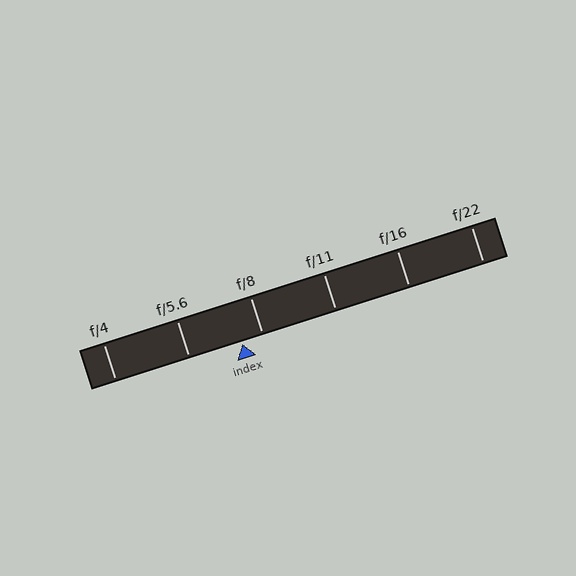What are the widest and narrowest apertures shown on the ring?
The widest aperture shown is f/4 and the narrowest is f/22.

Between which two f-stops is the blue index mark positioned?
The index mark is between f/5.6 and f/8.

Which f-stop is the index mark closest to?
The index mark is closest to f/8.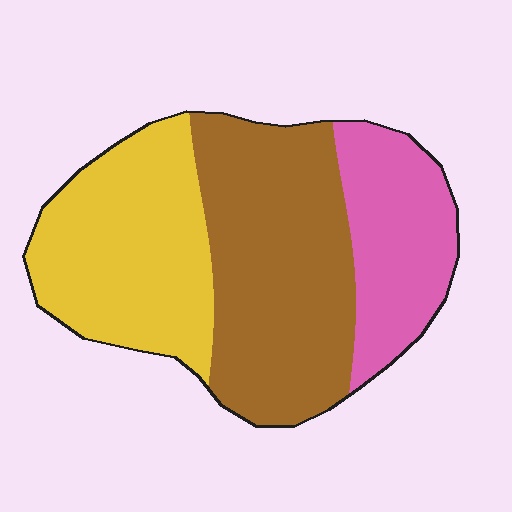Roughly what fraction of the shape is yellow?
Yellow takes up about one third (1/3) of the shape.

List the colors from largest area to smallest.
From largest to smallest: brown, yellow, pink.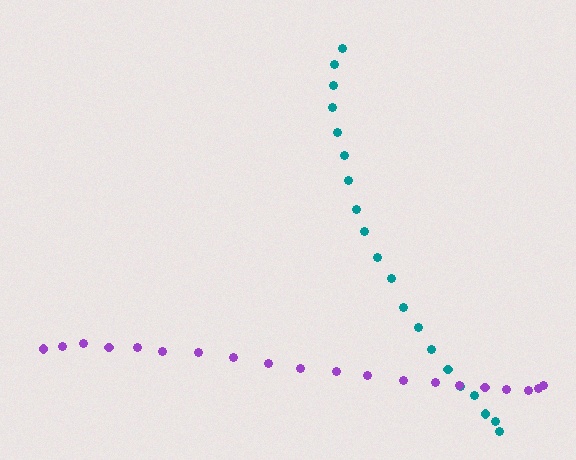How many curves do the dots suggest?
There are 2 distinct paths.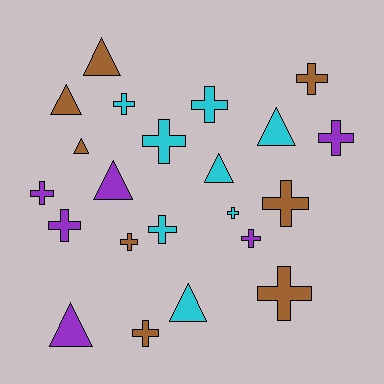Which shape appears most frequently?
Cross, with 14 objects.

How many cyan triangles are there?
There are 3 cyan triangles.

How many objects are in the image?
There are 22 objects.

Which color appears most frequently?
Brown, with 8 objects.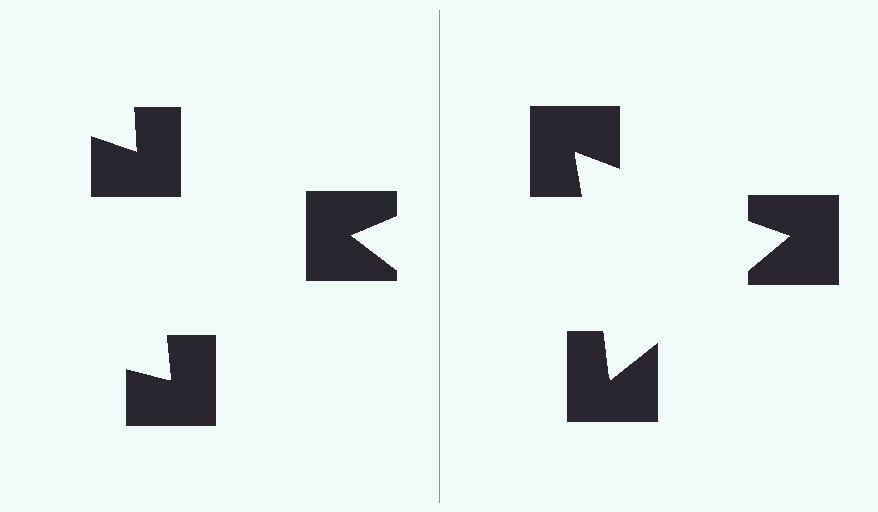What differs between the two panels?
The notched squares are positioned identically on both sides; only the wedge orientations differ. On the right they align to a triangle; on the left they are misaligned.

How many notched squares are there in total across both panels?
6 — 3 on each side.